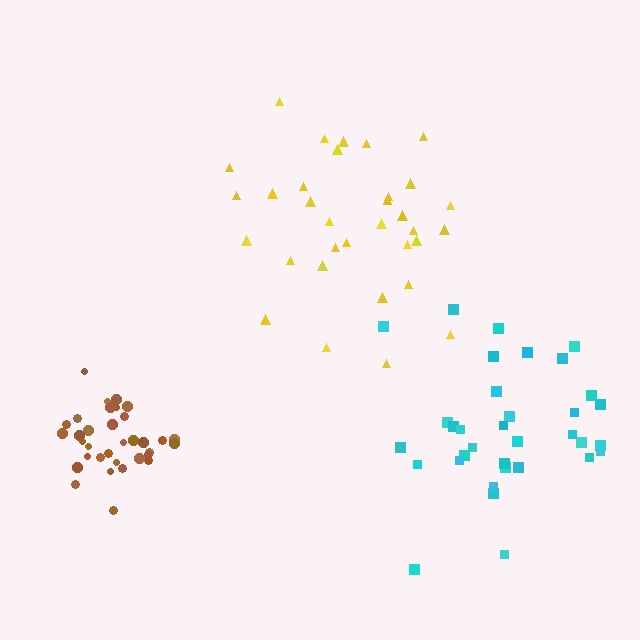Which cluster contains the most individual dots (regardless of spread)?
Brown (35).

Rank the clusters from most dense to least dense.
brown, cyan, yellow.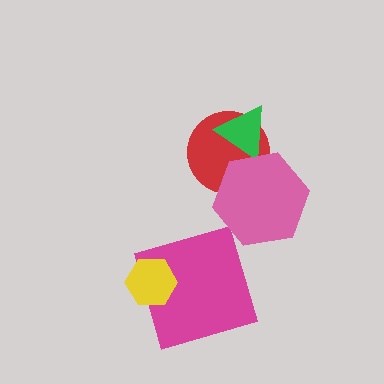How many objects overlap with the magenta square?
1 object overlaps with the magenta square.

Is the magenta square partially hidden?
Yes, it is partially covered by another shape.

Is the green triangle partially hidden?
Yes, it is partially covered by another shape.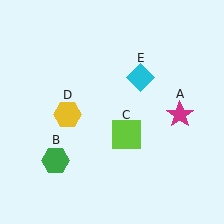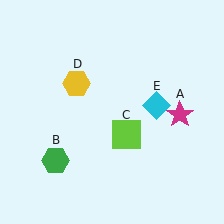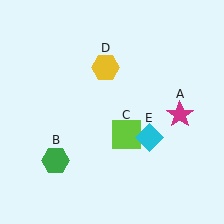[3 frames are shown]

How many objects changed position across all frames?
2 objects changed position: yellow hexagon (object D), cyan diamond (object E).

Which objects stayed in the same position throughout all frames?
Magenta star (object A) and green hexagon (object B) and lime square (object C) remained stationary.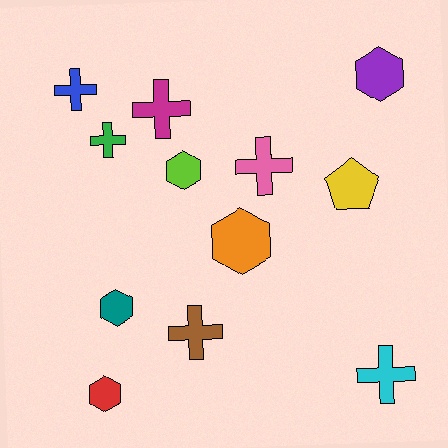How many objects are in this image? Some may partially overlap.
There are 12 objects.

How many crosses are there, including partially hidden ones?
There are 6 crosses.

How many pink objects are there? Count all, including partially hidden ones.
There is 1 pink object.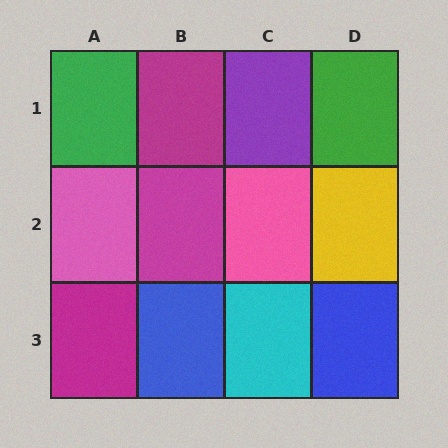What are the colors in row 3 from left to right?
Magenta, blue, cyan, blue.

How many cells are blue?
2 cells are blue.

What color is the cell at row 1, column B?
Magenta.